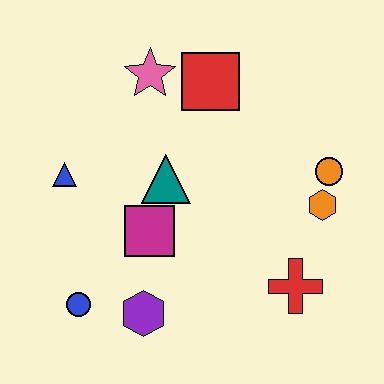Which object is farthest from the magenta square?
The orange circle is farthest from the magenta square.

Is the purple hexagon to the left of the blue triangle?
No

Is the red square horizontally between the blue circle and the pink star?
No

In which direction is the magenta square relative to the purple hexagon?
The magenta square is above the purple hexagon.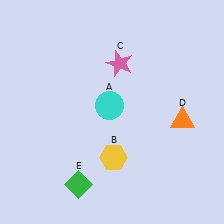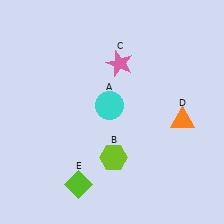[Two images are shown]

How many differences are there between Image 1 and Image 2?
There are 2 differences between the two images.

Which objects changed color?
B changed from yellow to lime. E changed from green to lime.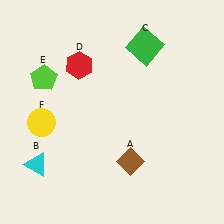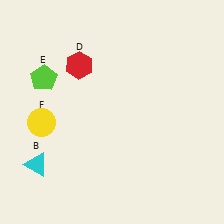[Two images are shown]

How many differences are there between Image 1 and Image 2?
There are 2 differences between the two images.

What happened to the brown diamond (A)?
The brown diamond (A) was removed in Image 2. It was in the bottom-right area of Image 1.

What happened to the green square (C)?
The green square (C) was removed in Image 2. It was in the top-right area of Image 1.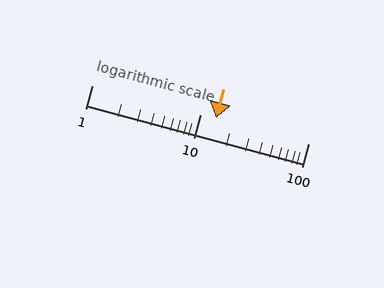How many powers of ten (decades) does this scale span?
The scale spans 2 decades, from 1 to 100.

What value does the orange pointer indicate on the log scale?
The pointer indicates approximately 14.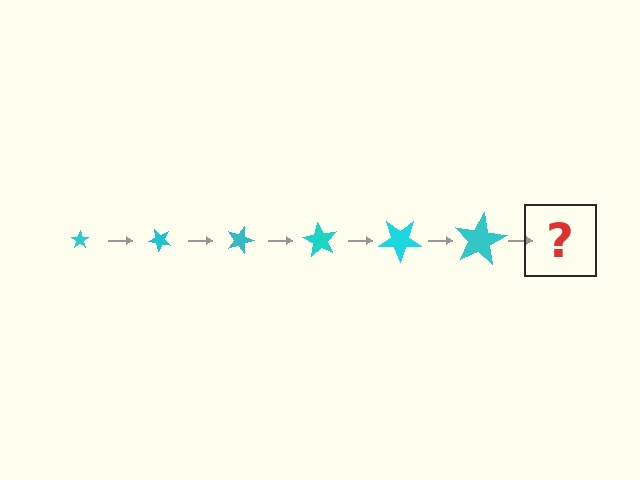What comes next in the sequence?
The next element should be a star, larger than the previous one and rotated 270 degrees from the start.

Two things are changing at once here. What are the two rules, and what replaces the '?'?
The two rules are that the star grows larger each step and it rotates 45 degrees each step. The '?' should be a star, larger than the previous one and rotated 270 degrees from the start.